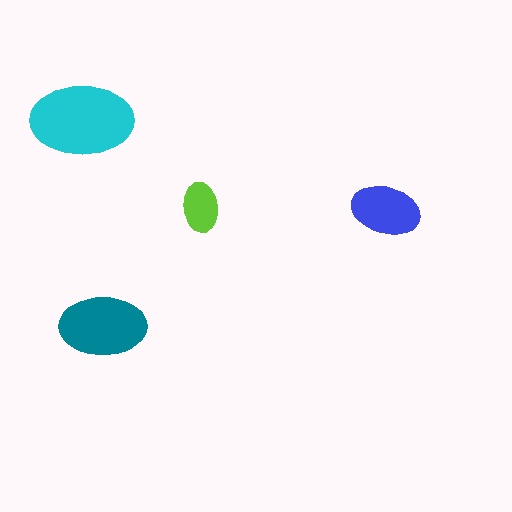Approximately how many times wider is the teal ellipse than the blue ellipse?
About 1.5 times wider.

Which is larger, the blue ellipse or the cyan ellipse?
The cyan one.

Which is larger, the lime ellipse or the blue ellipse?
The blue one.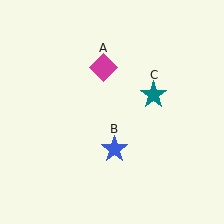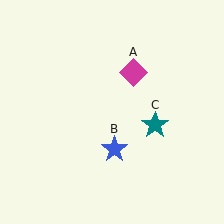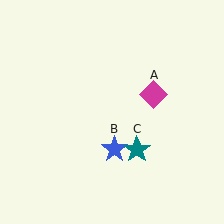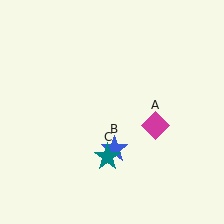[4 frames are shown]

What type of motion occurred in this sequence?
The magenta diamond (object A), teal star (object C) rotated clockwise around the center of the scene.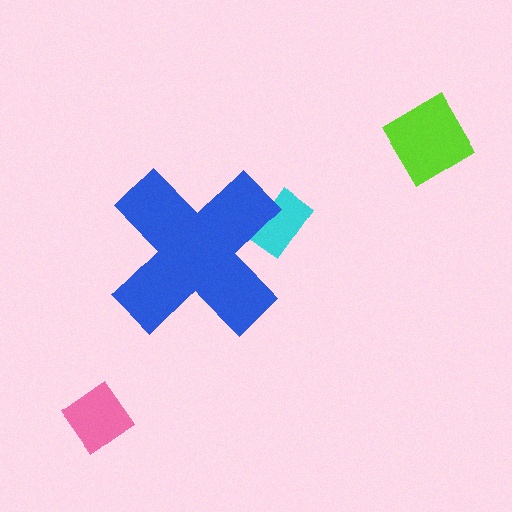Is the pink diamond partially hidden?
No, the pink diamond is fully visible.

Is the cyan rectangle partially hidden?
Yes, the cyan rectangle is partially hidden behind the blue cross.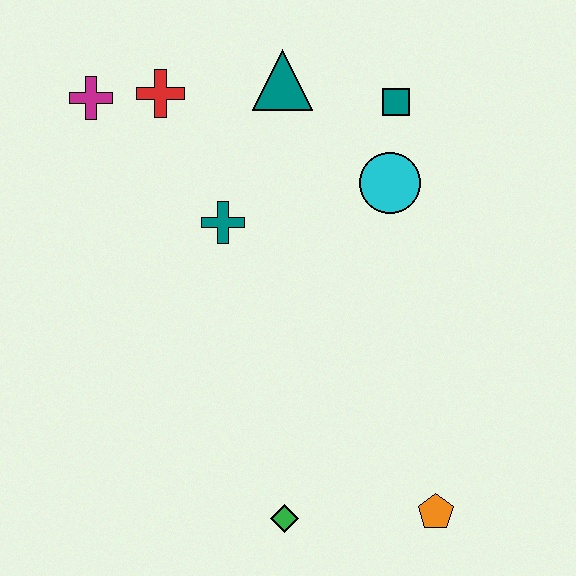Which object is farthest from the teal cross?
The orange pentagon is farthest from the teal cross.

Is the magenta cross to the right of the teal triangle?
No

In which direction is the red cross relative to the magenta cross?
The red cross is to the right of the magenta cross.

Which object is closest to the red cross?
The magenta cross is closest to the red cross.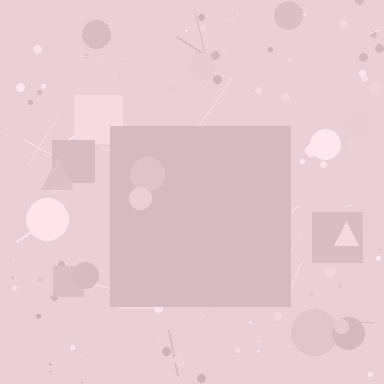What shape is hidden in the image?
A square is hidden in the image.